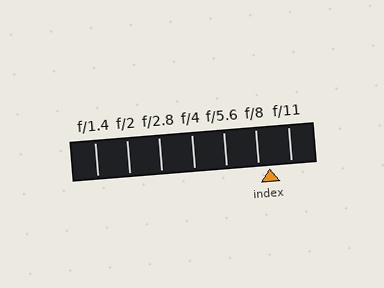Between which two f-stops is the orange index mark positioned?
The index mark is between f/8 and f/11.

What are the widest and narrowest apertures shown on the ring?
The widest aperture shown is f/1.4 and the narrowest is f/11.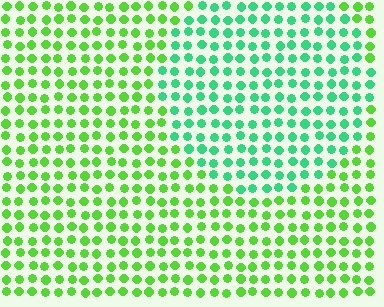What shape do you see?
I see a circle.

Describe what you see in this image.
The image is filled with small lime elements in a uniform arrangement. A circle-shaped region is visible where the elements are tinted to a slightly different hue, forming a subtle color boundary.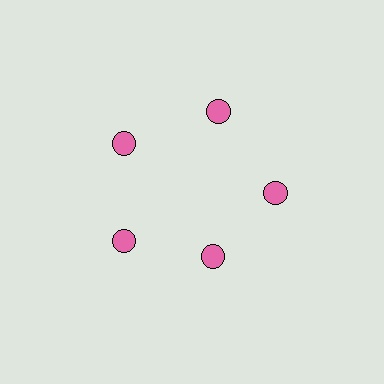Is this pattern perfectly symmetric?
No. The 5 pink circles are arranged in a ring, but one element near the 5 o'clock position is pulled inward toward the center, breaking the 5-fold rotational symmetry.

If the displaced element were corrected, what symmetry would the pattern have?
It would have 5-fold rotational symmetry — the pattern would map onto itself every 72 degrees.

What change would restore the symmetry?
The symmetry would be restored by moving it outward, back onto the ring so that all 5 circles sit at equal angles and equal distance from the center.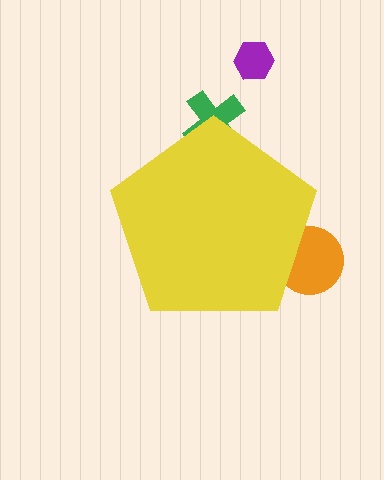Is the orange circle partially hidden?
Yes, the orange circle is partially hidden behind the yellow pentagon.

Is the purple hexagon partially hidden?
No, the purple hexagon is fully visible.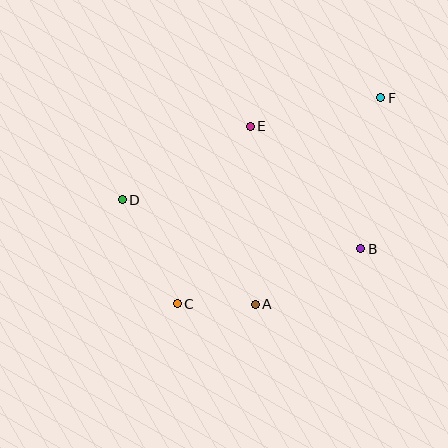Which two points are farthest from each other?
Points C and F are farthest from each other.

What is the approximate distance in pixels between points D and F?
The distance between D and F is approximately 278 pixels.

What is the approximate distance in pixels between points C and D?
The distance between C and D is approximately 118 pixels.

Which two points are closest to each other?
Points A and C are closest to each other.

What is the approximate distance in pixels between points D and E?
The distance between D and E is approximately 148 pixels.